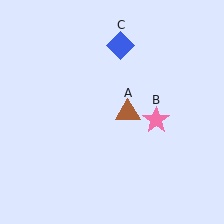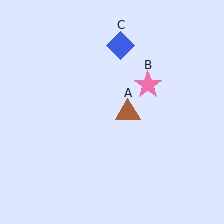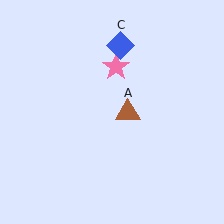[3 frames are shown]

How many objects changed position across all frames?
1 object changed position: pink star (object B).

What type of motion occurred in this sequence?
The pink star (object B) rotated counterclockwise around the center of the scene.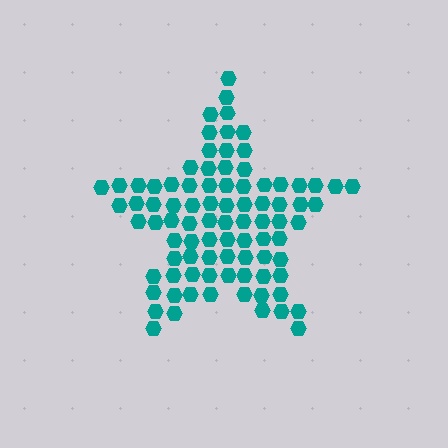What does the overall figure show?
The overall figure shows a star.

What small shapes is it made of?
It is made of small hexagons.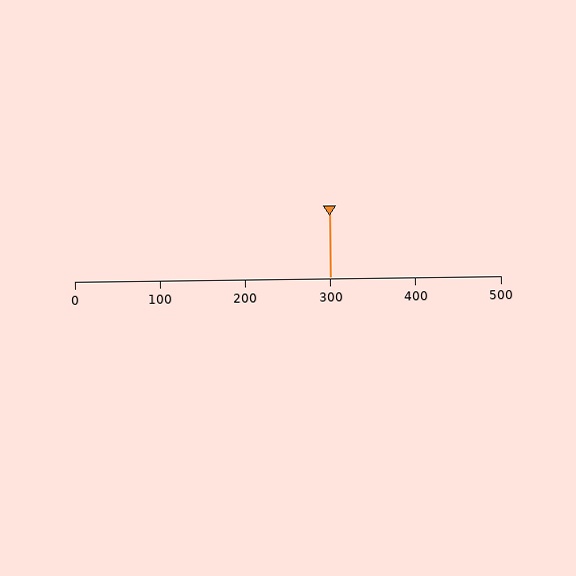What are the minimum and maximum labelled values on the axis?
The axis runs from 0 to 500.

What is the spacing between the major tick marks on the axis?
The major ticks are spaced 100 apart.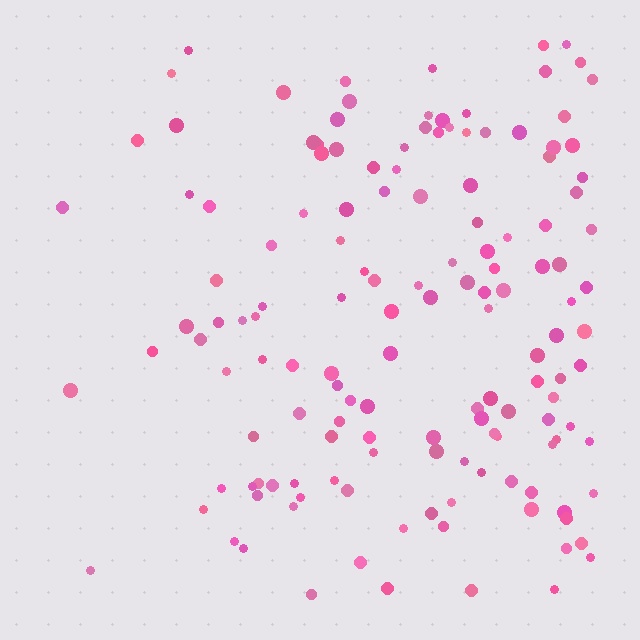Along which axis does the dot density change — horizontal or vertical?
Horizontal.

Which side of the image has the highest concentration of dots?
The right.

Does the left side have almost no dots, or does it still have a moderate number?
Still a moderate number, just noticeably fewer than the right.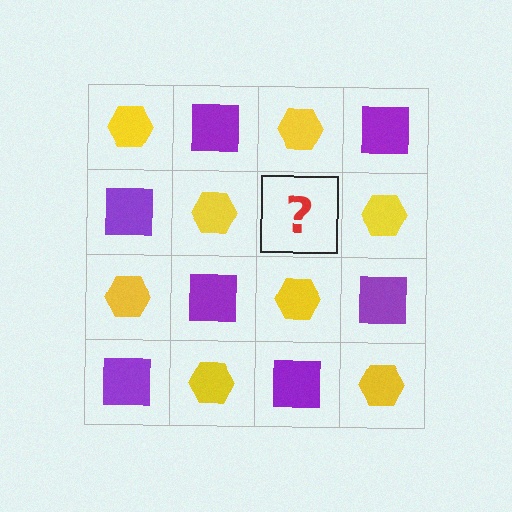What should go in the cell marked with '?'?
The missing cell should contain a purple square.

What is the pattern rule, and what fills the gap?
The rule is that it alternates yellow hexagon and purple square in a checkerboard pattern. The gap should be filled with a purple square.